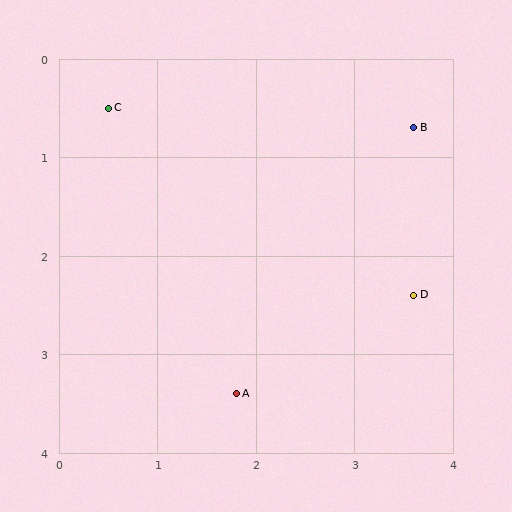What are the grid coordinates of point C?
Point C is at approximately (0.5, 0.5).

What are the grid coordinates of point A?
Point A is at approximately (1.8, 3.4).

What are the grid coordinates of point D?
Point D is at approximately (3.6, 2.4).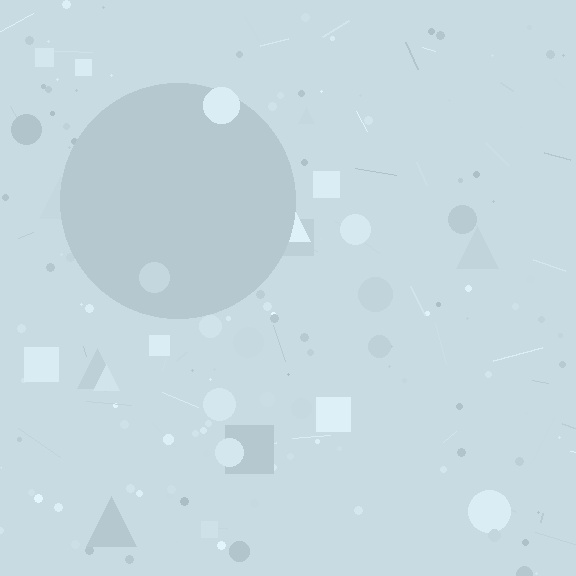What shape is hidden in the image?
A circle is hidden in the image.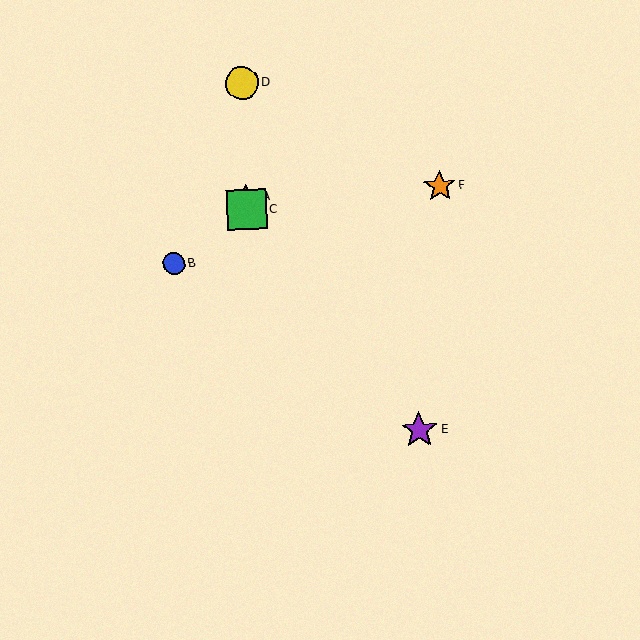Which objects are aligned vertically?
Objects A, C, D are aligned vertically.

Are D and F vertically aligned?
No, D is at x≈242 and F is at x≈440.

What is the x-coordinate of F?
Object F is at x≈440.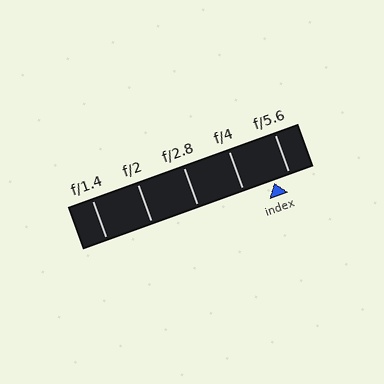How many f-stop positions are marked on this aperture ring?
There are 5 f-stop positions marked.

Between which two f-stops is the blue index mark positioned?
The index mark is between f/4 and f/5.6.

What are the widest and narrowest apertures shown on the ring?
The widest aperture shown is f/1.4 and the narrowest is f/5.6.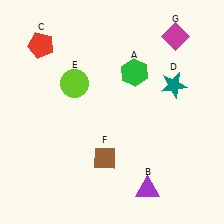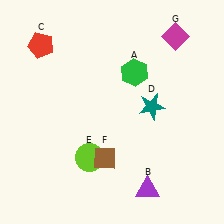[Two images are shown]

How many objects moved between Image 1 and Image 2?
2 objects moved between the two images.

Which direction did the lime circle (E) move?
The lime circle (E) moved down.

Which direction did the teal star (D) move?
The teal star (D) moved left.